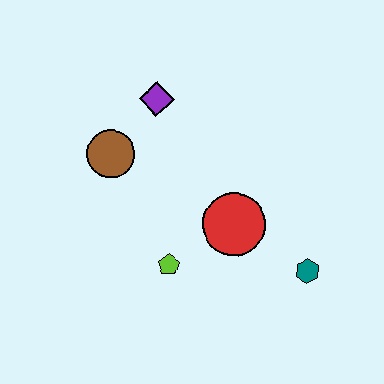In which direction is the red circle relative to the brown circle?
The red circle is to the right of the brown circle.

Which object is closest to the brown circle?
The purple diamond is closest to the brown circle.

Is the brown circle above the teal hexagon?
Yes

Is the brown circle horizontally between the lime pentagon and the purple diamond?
No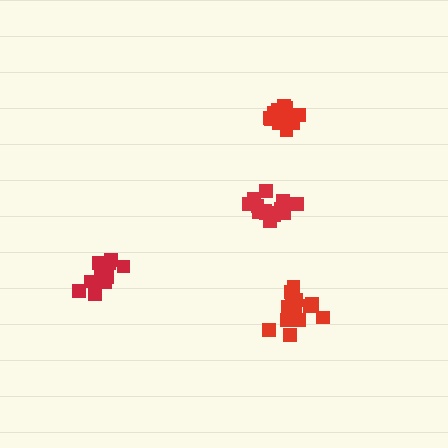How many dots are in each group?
Group 1: 16 dots, Group 2: 13 dots, Group 3: 15 dots, Group 4: 13 dots (57 total).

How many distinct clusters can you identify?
There are 4 distinct clusters.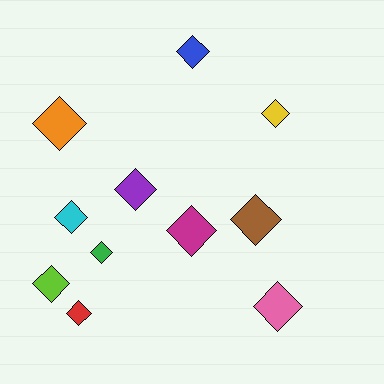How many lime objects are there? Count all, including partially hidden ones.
There is 1 lime object.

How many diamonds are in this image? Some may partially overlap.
There are 11 diamonds.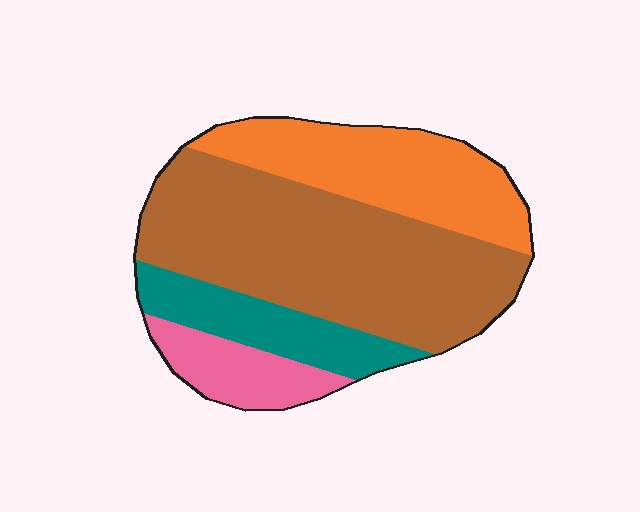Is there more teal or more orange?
Orange.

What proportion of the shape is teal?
Teal takes up about one eighth (1/8) of the shape.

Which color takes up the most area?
Brown, at roughly 50%.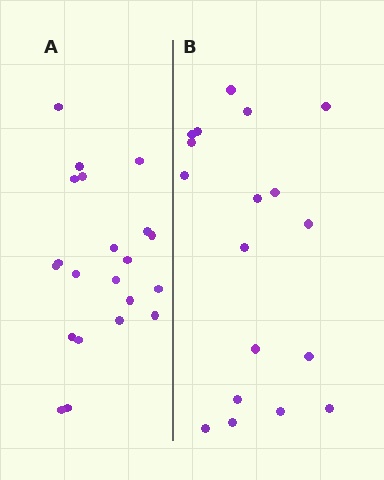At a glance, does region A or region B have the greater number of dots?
Region A (the left region) has more dots.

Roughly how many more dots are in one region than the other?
Region A has just a few more — roughly 2 or 3 more dots than region B.